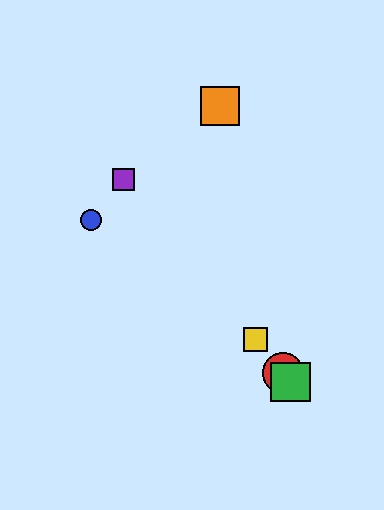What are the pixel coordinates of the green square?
The green square is at (290, 382).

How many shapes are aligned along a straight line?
4 shapes (the red circle, the green square, the yellow square, the purple square) are aligned along a straight line.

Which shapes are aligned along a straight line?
The red circle, the green square, the yellow square, the purple square are aligned along a straight line.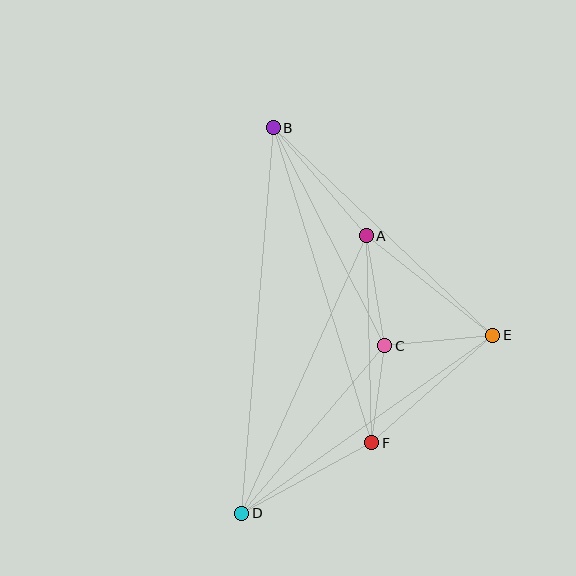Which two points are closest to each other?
Points C and F are closest to each other.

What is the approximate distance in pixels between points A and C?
The distance between A and C is approximately 111 pixels.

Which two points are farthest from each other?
Points B and D are farthest from each other.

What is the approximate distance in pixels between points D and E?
The distance between D and E is approximately 307 pixels.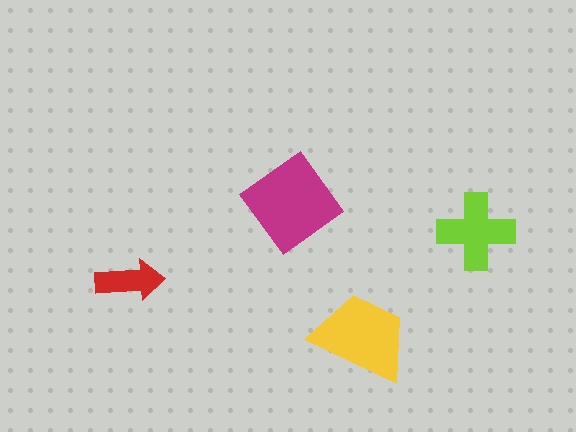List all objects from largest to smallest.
The magenta diamond, the yellow trapezoid, the lime cross, the red arrow.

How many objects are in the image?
There are 4 objects in the image.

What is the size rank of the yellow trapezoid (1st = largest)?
2nd.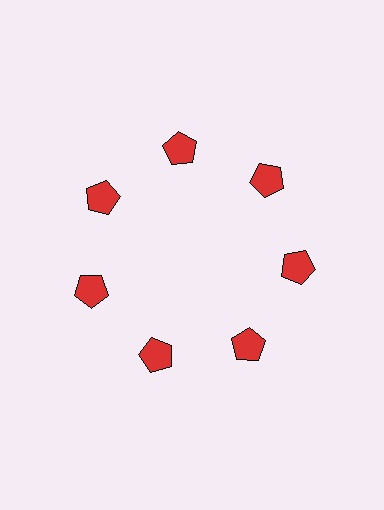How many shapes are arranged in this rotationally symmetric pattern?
There are 7 shapes, arranged in 7 groups of 1.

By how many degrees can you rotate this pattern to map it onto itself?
The pattern maps onto itself every 51 degrees of rotation.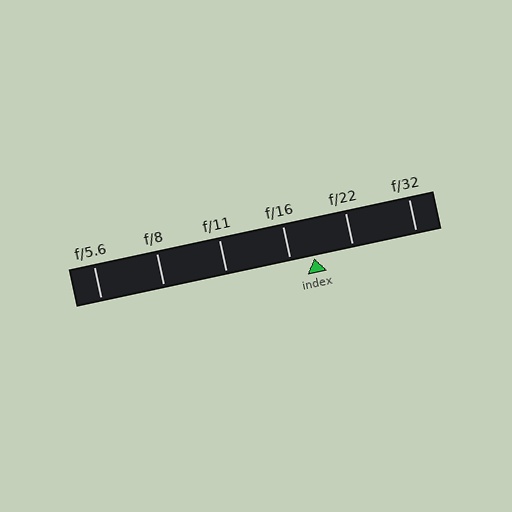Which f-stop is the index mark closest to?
The index mark is closest to f/16.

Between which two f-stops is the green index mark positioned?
The index mark is between f/16 and f/22.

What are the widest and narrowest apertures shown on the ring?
The widest aperture shown is f/5.6 and the narrowest is f/32.